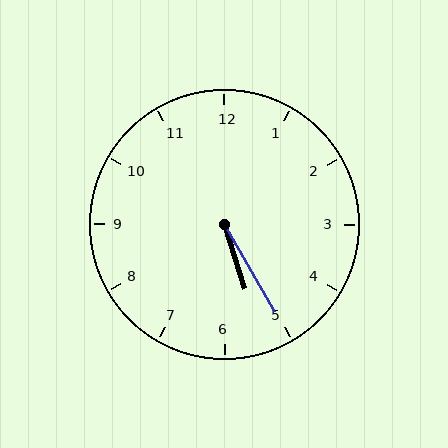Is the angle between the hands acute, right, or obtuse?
It is acute.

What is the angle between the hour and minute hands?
Approximately 12 degrees.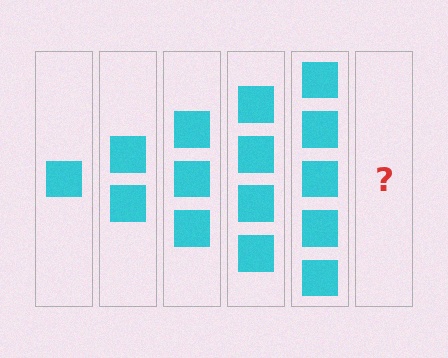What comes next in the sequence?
The next element should be 6 squares.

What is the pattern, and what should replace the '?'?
The pattern is that each step adds one more square. The '?' should be 6 squares.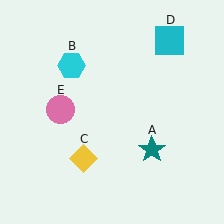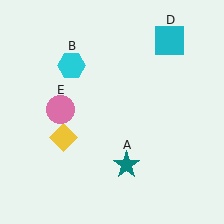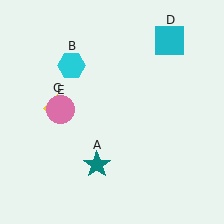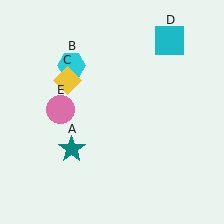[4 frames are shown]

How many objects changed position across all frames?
2 objects changed position: teal star (object A), yellow diamond (object C).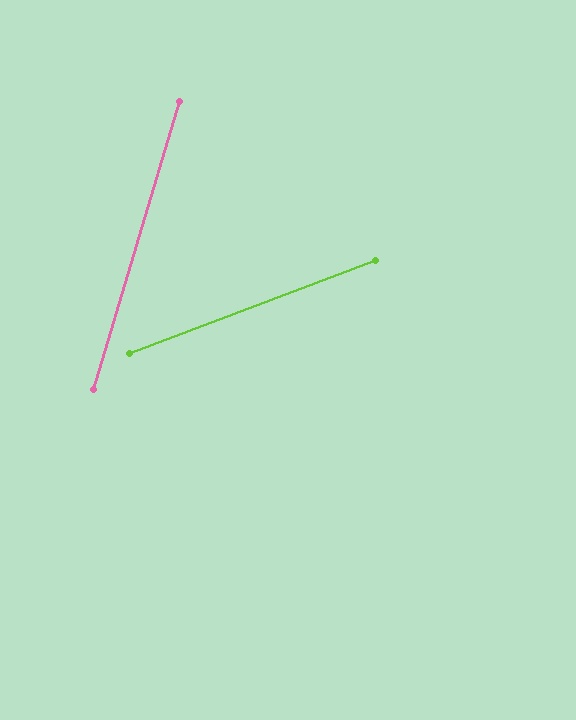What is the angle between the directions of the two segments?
Approximately 52 degrees.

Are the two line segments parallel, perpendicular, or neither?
Neither parallel nor perpendicular — they differ by about 52°.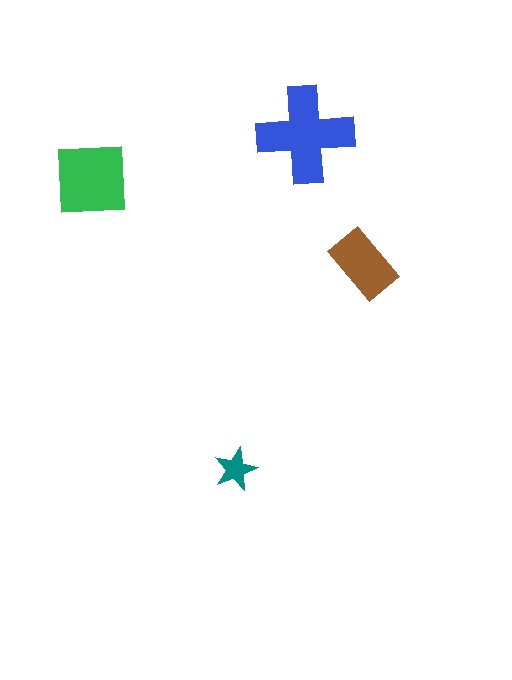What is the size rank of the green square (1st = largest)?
2nd.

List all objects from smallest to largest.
The teal star, the brown rectangle, the green square, the blue cross.